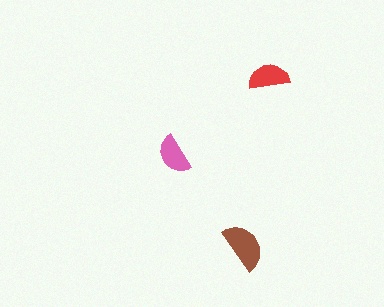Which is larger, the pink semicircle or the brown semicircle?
The brown one.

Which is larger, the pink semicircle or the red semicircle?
The red one.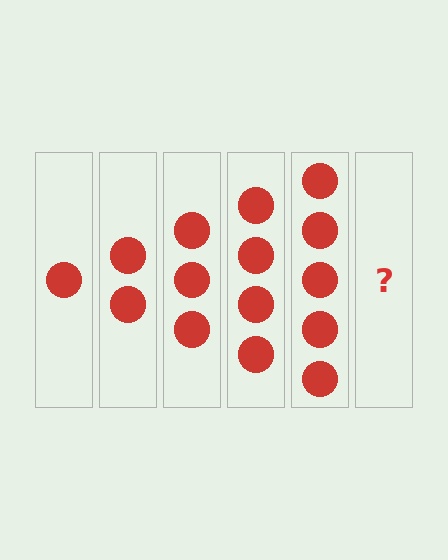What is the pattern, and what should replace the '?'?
The pattern is that each step adds one more circle. The '?' should be 6 circles.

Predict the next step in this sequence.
The next step is 6 circles.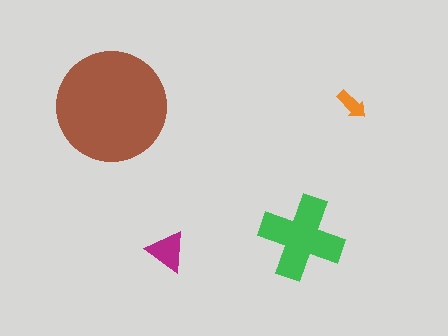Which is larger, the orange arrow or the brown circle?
The brown circle.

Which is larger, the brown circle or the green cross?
The brown circle.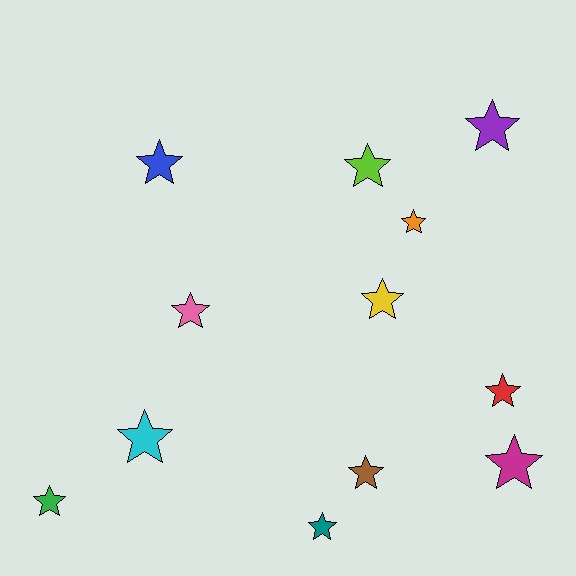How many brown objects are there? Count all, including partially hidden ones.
There is 1 brown object.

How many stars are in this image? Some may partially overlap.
There are 12 stars.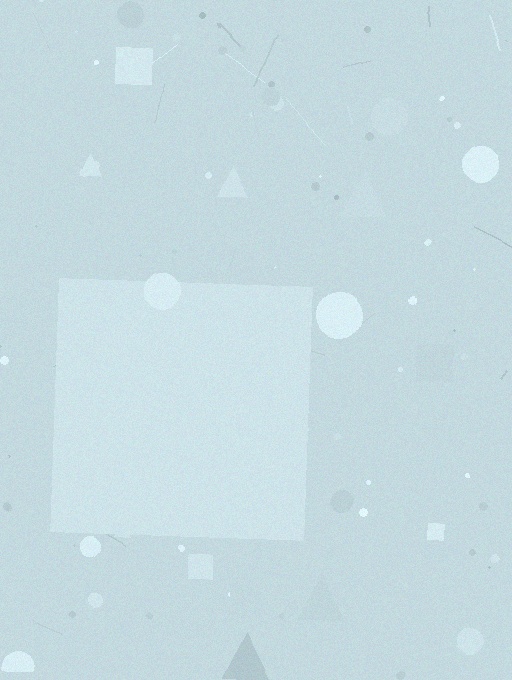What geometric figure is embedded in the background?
A square is embedded in the background.